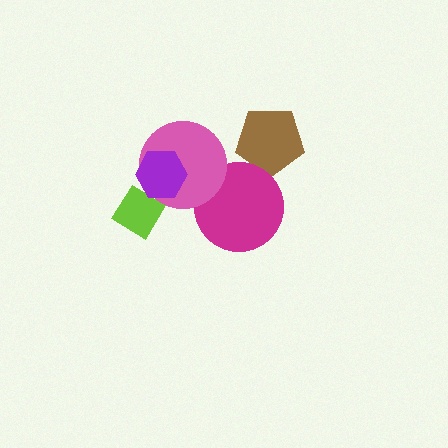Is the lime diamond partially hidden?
Yes, it is partially covered by another shape.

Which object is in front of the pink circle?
The purple hexagon is in front of the pink circle.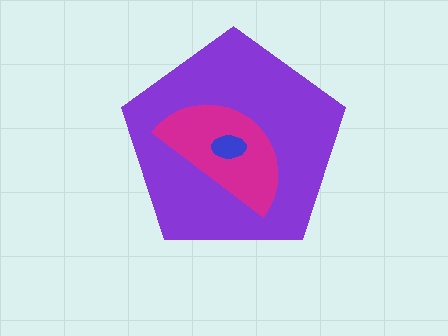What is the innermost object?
The blue ellipse.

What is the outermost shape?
The purple pentagon.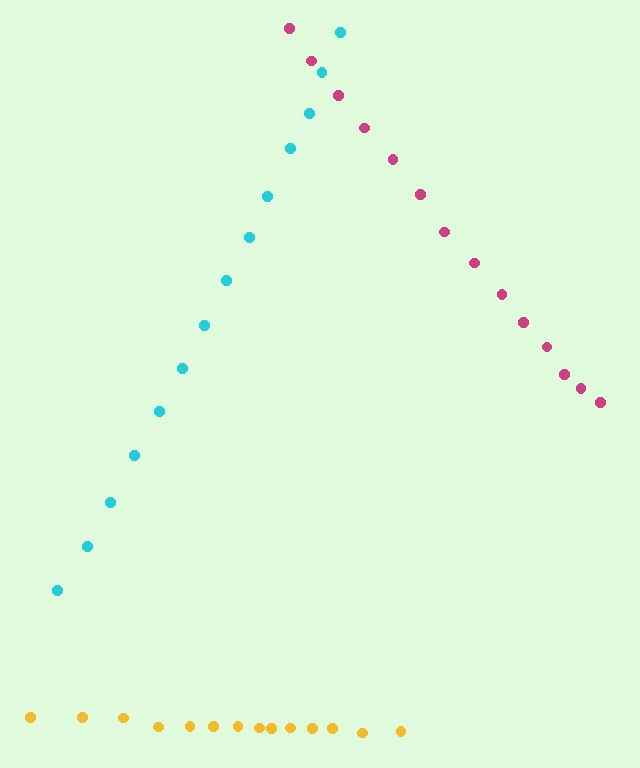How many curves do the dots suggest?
There are 3 distinct paths.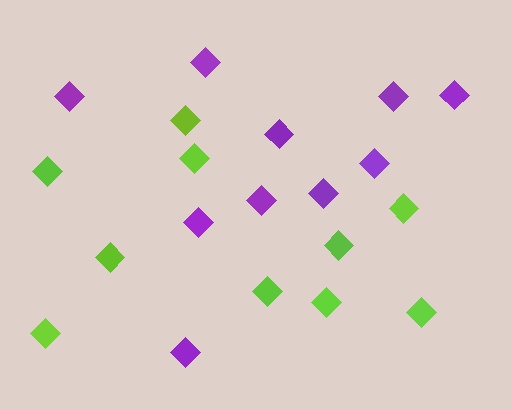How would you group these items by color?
There are 2 groups: one group of lime diamonds (10) and one group of purple diamonds (10).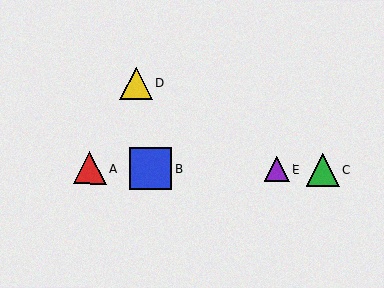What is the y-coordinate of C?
Object C is at y≈169.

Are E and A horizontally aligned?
Yes, both are at y≈169.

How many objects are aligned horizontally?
4 objects (A, B, C, E) are aligned horizontally.